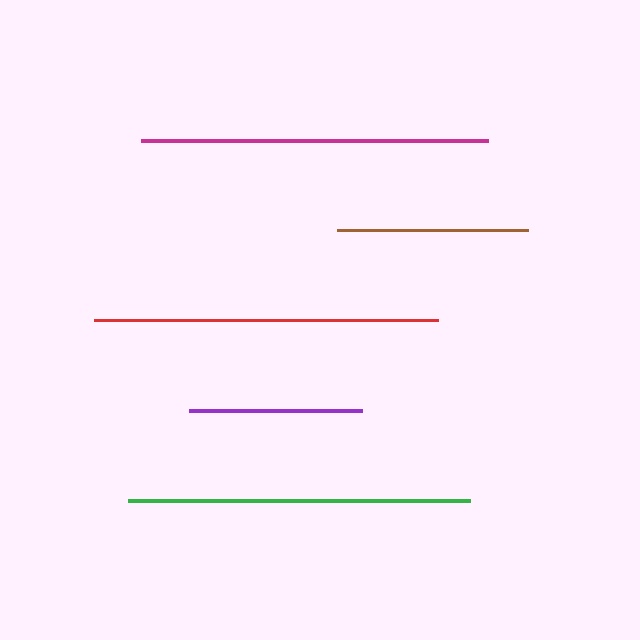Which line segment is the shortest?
The purple line is the shortest at approximately 173 pixels.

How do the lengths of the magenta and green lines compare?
The magenta and green lines are approximately the same length.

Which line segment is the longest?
The magenta line is the longest at approximately 347 pixels.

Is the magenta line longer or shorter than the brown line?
The magenta line is longer than the brown line.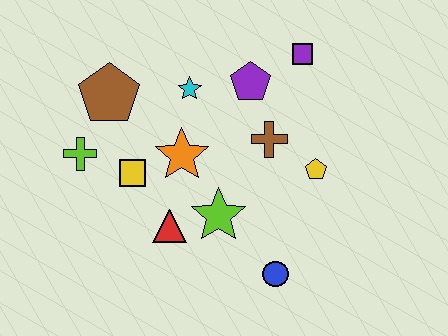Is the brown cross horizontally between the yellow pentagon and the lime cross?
Yes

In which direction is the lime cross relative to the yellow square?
The lime cross is to the left of the yellow square.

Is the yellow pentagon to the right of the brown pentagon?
Yes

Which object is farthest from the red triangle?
The purple square is farthest from the red triangle.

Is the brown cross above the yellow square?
Yes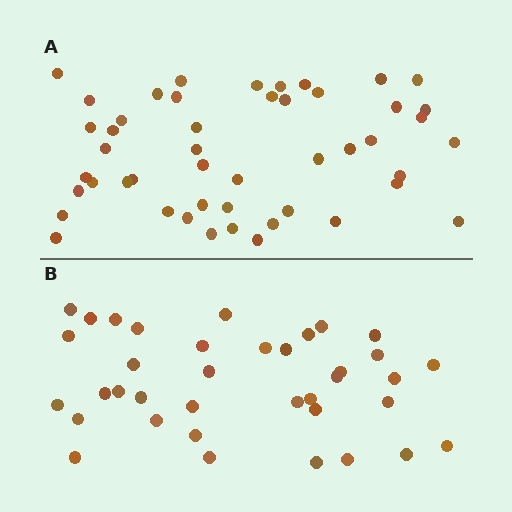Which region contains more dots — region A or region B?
Region A (the top region) has more dots.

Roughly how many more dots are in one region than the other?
Region A has roughly 12 or so more dots than region B.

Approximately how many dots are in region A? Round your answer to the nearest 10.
About 50 dots. (The exact count is 48, which rounds to 50.)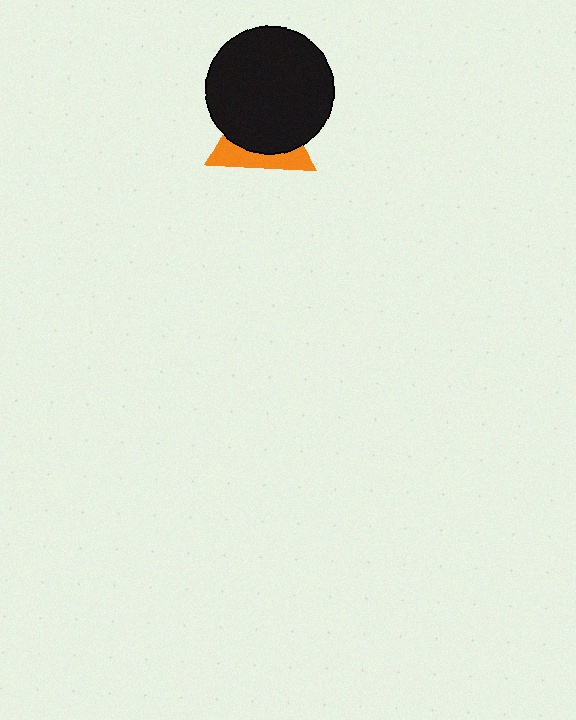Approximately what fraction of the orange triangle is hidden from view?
Roughly 66% of the orange triangle is hidden behind the black circle.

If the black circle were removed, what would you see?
You would see the complete orange triangle.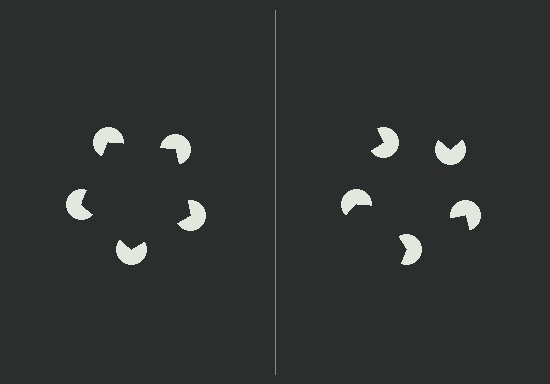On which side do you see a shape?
An illusory pentagon appears on the left side. On the right side the wedge cuts are rotated, so no coherent shape forms.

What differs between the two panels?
The pac-man discs are positioned identically on both sides; only the wedge orientations differ. On the left they align to a pentagon; on the right they are misaligned.